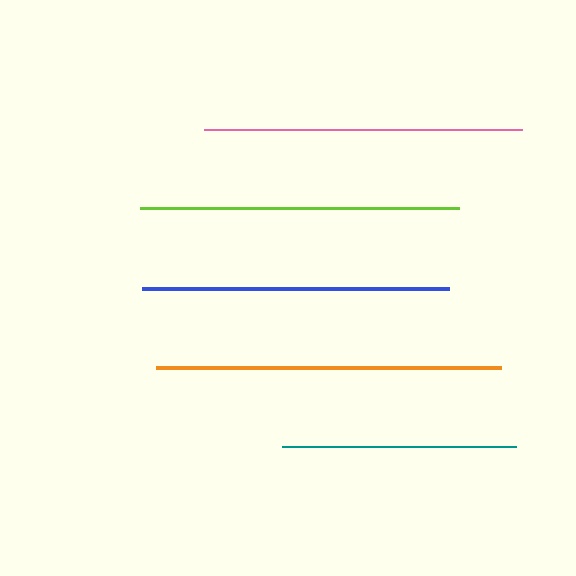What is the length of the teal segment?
The teal segment is approximately 234 pixels long.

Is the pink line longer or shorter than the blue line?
The pink line is longer than the blue line.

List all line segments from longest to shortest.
From longest to shortest: orange, lime, pink, blue, teal.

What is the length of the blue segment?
The blue segment is approximately 307 pixels long.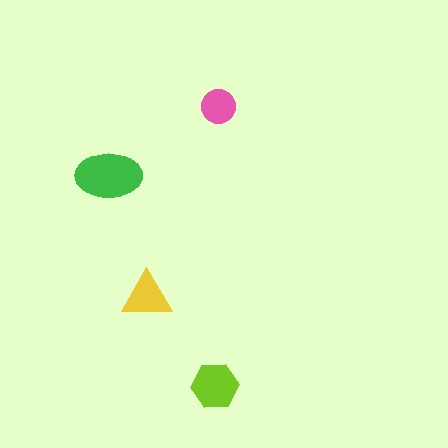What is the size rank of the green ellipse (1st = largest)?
1st.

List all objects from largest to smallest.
The green ellipse, the lime hexagon, the yellow triangle, the pink circle.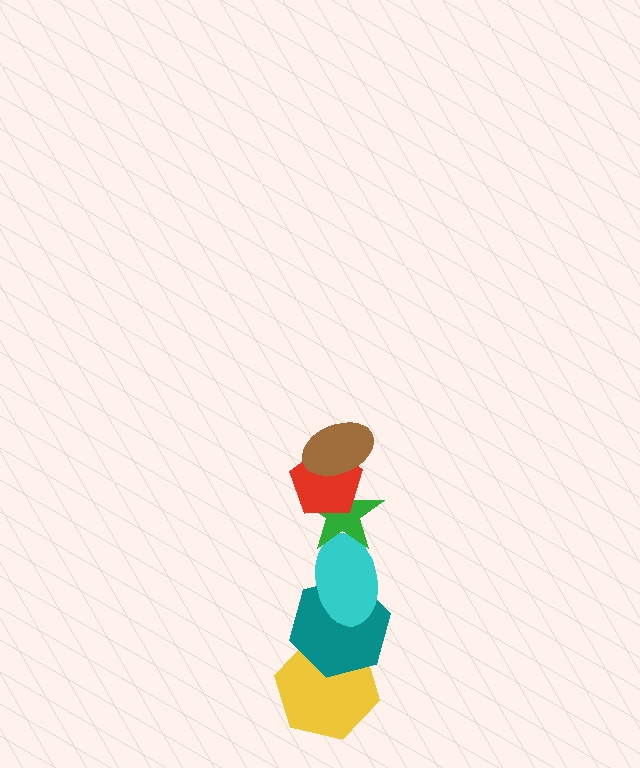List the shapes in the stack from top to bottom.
From top to bottom: the brown ellipse, the red pentagon, the green star, the cyan ellipse, the teal hexagon, the yellow hexagon.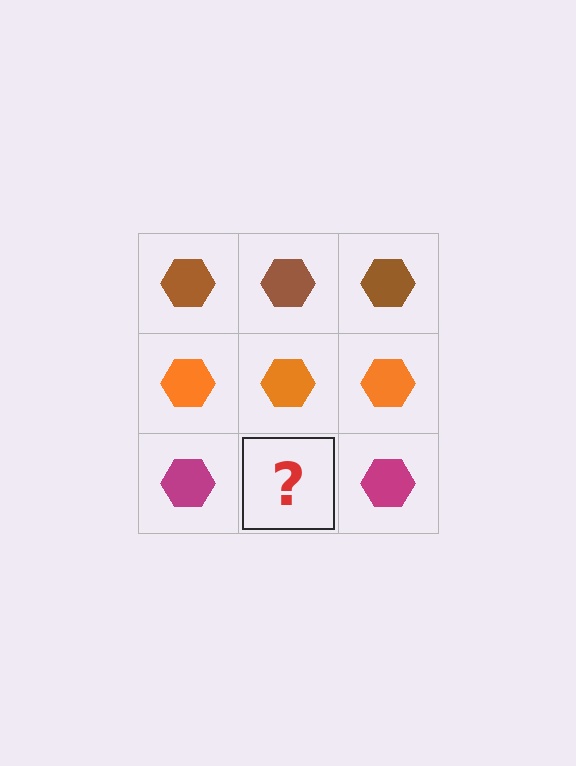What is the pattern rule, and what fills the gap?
The rule is that each row has a consistent color. The gap should be filled with a magenta hexagon.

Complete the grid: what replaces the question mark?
The question mark should be replaced with a magenta hexagon.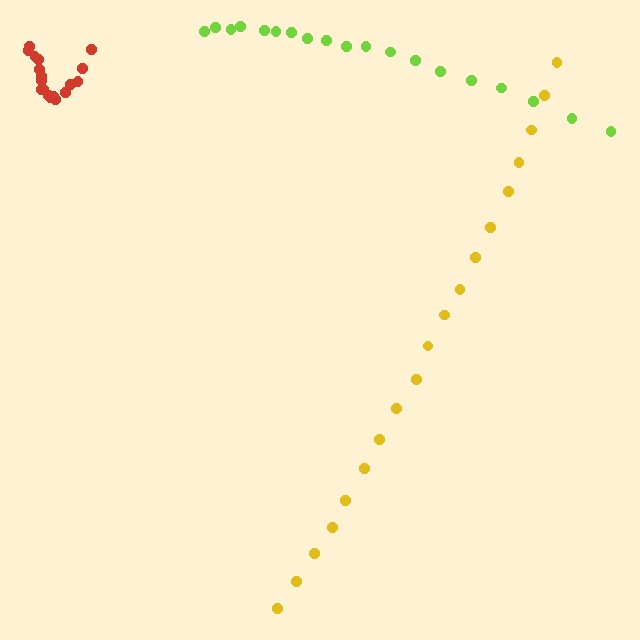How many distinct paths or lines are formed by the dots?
There are 3 distinct paths.